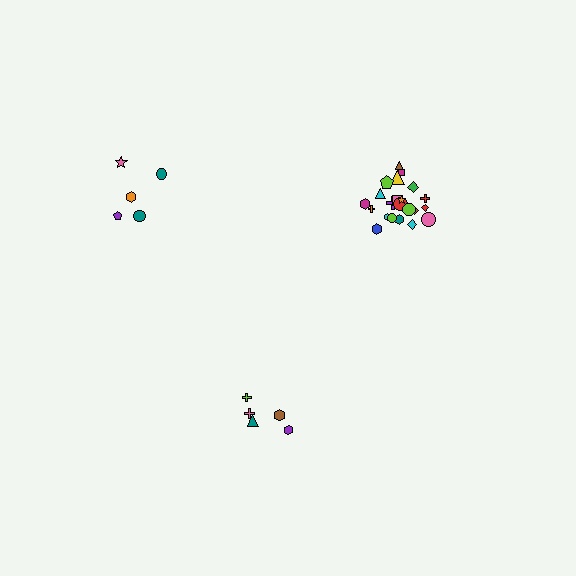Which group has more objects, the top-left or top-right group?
The top-right group.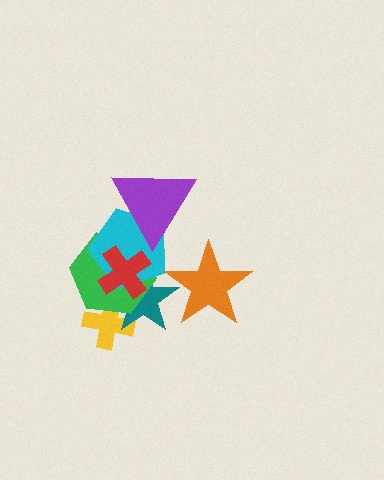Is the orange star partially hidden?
No, no other shape covers it.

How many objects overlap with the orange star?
1 object overlaps with the orange star.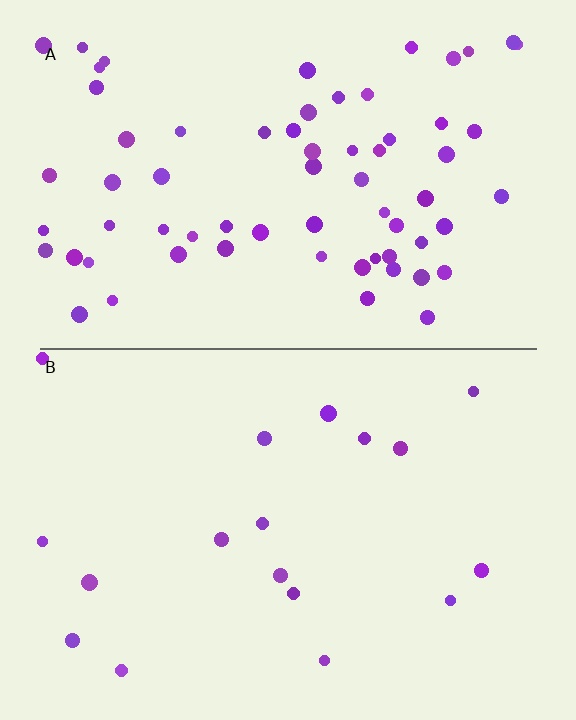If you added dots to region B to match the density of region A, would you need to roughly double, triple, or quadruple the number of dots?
Approximately quadruple.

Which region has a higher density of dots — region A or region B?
A (the top).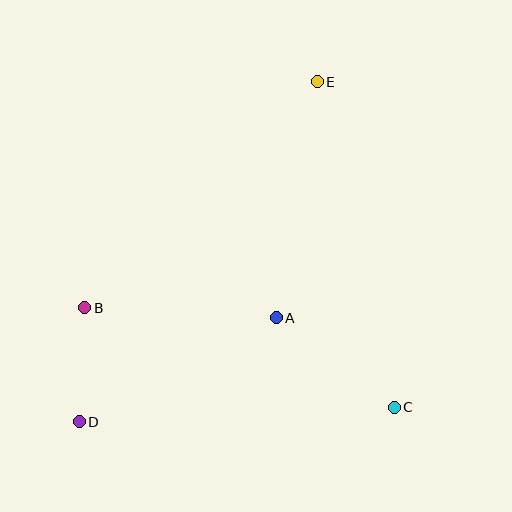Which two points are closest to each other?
Points B and D are closest to each other.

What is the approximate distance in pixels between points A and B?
The distance between A and B is approximately 192 pixels.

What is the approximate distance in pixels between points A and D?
The distance between A and D is approximately 223 pixels.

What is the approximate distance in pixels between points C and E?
The distance between C and E is approximately 334 pixels.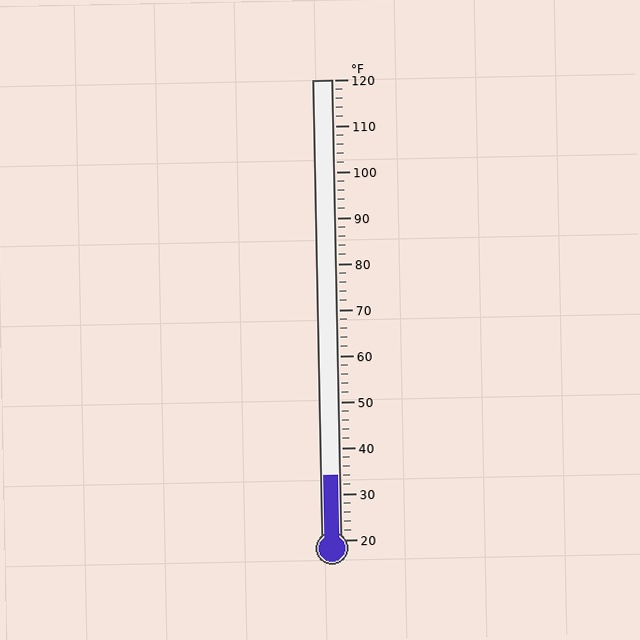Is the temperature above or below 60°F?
The temperature is below 60°F.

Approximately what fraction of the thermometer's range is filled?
The thermometer is filled to approximately 15% of its range.